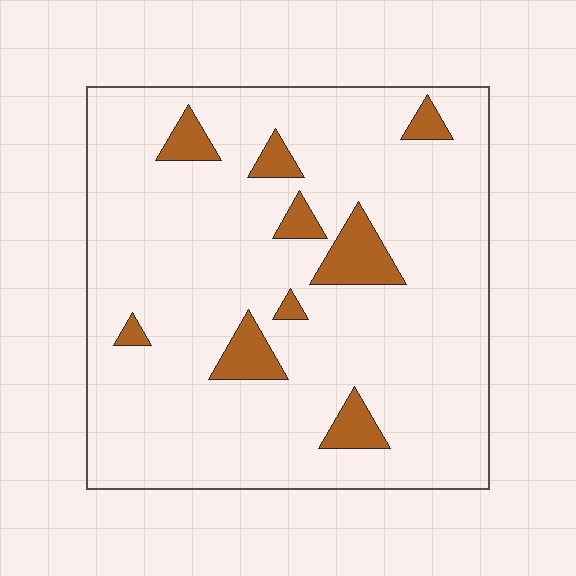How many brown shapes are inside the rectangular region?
9.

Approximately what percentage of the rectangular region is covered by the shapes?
Approximately 10%.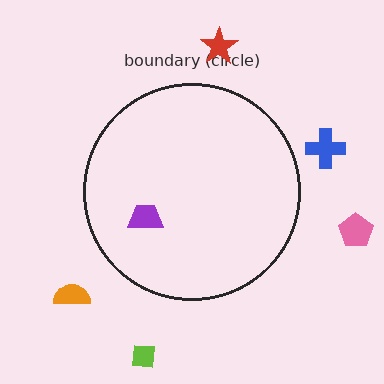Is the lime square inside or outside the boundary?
Outside.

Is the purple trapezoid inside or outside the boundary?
Inside.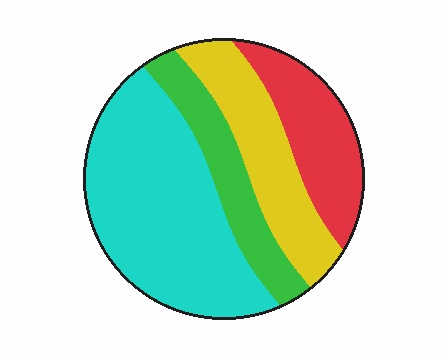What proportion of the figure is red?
Red takes up less than a quarter of the figure.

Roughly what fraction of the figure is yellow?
Yellow takes up about one fifth (1/5) of the figure.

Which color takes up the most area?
Cyan, at roughly 45%.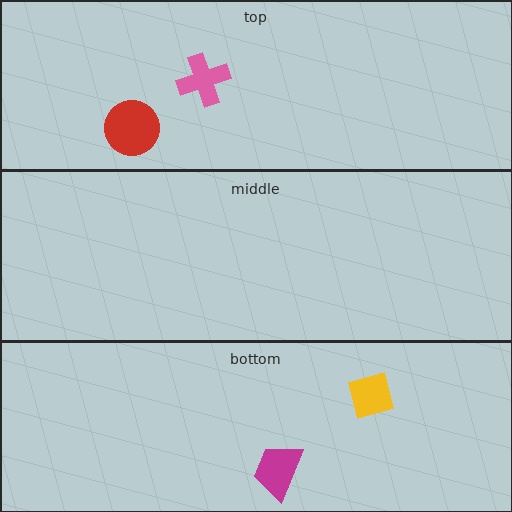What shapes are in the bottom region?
The magenta trapezoid, the yellow square.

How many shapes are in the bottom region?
2.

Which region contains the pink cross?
The top region.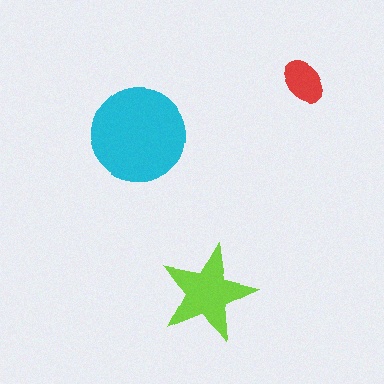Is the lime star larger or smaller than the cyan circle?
Smaller.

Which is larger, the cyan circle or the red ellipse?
The cyan circle.